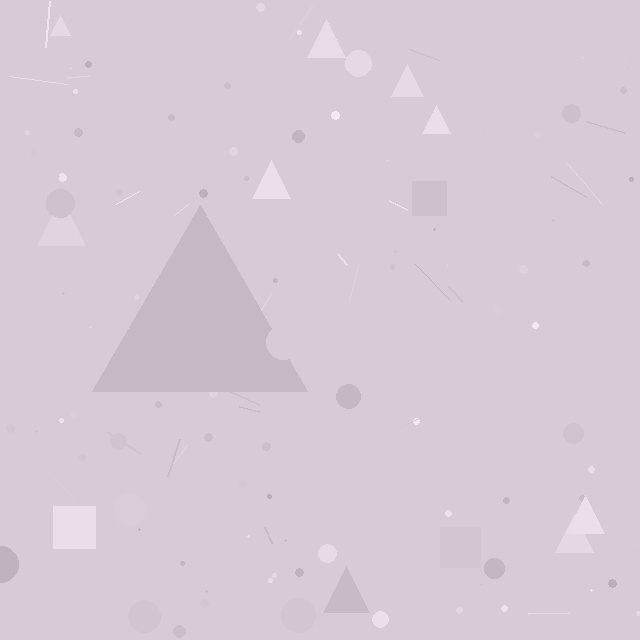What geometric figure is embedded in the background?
A triangle is embedded in the background.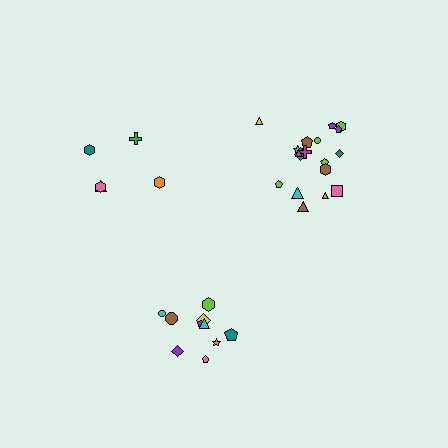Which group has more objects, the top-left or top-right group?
The top-right group.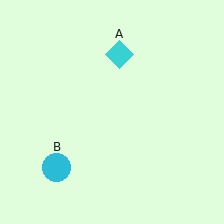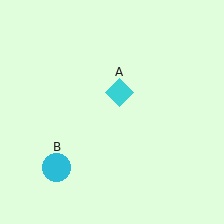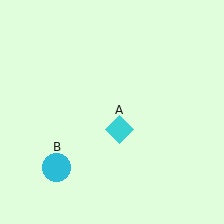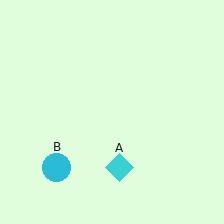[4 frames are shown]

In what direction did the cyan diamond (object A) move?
The cyan diamond (object A) moved down.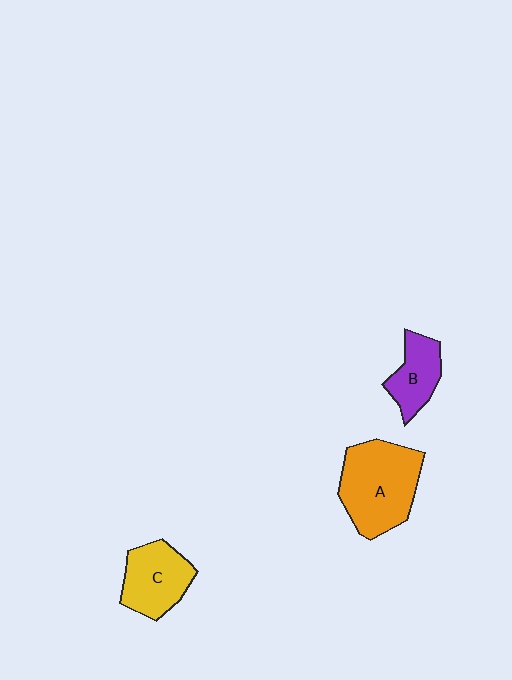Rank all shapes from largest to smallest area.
From largest to smallest: A (orange), C (yellow), B (purple).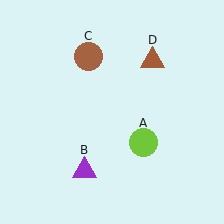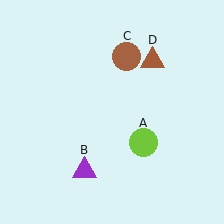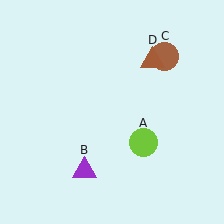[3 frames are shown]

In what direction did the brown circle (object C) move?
The brown circle (object C) moved right.